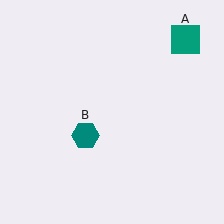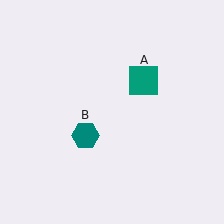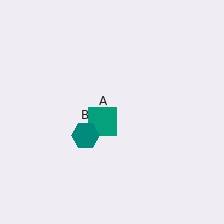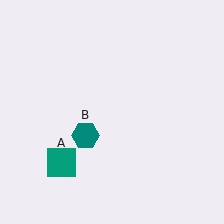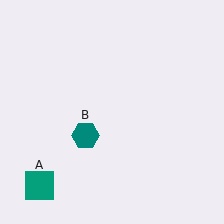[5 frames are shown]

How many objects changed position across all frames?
1 object changed position: teal square (object A).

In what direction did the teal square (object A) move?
The teal square (object A) moved down and to the left.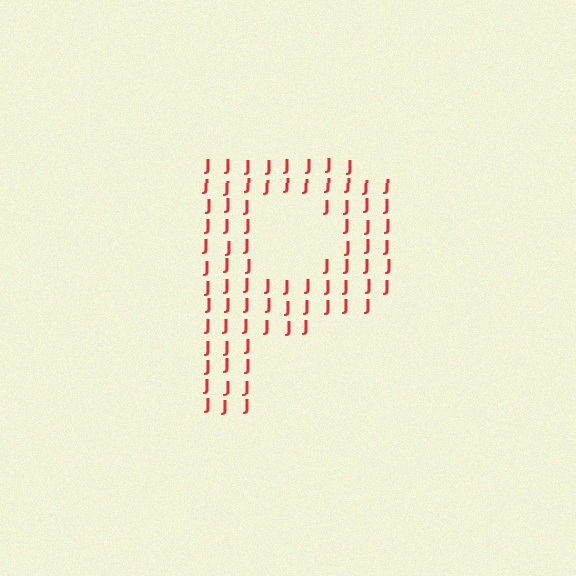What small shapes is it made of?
It is made of small letter J's.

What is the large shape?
The large shape is the letter P.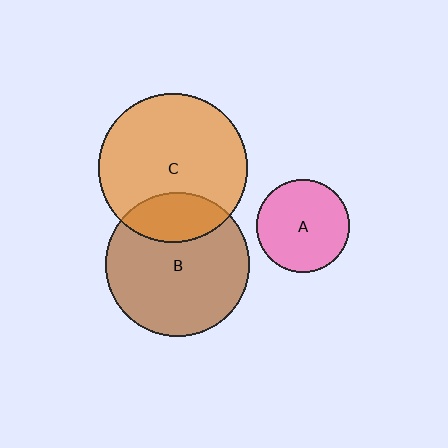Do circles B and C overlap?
Yes.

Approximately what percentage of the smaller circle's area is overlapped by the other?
Approximately 25%.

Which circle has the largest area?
Circle C (orange).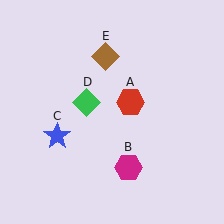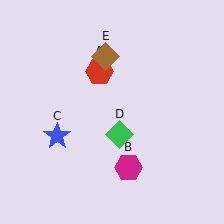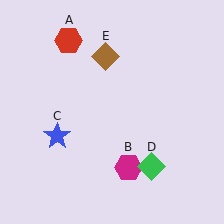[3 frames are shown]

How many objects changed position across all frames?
2 objects changed position: red hexagon (object A), green diamond (object D).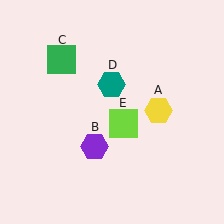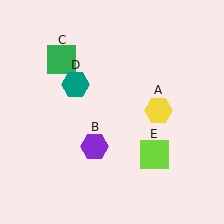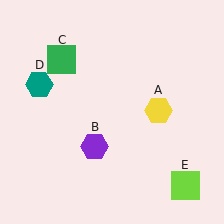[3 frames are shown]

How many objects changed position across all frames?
2 objects changed position: teal hexagon (object D), lime square (object E).